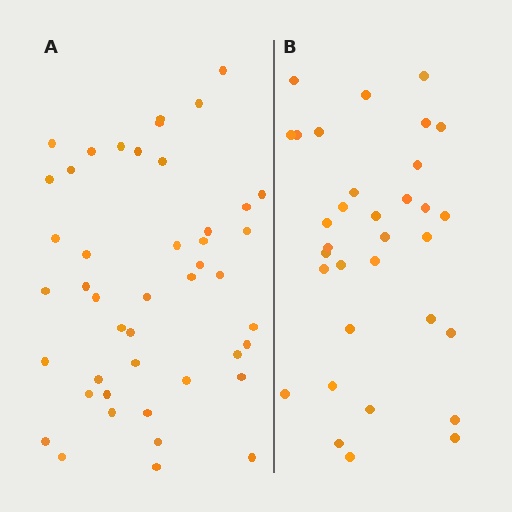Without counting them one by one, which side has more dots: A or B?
Region A (the left region) has more dots.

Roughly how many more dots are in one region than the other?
Region A has roughly 12 or so more dots than region B.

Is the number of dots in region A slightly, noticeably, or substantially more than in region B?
Region A has noticeably more, but not dramatically so. The ratio is roughly 1.4 to 1.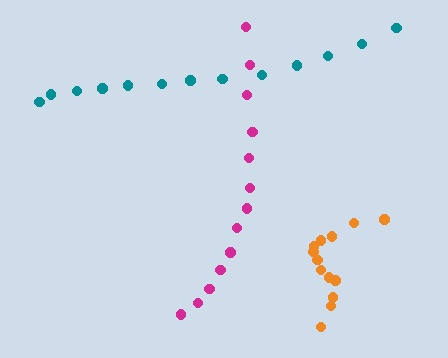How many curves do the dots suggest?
There are 3 distinct paths.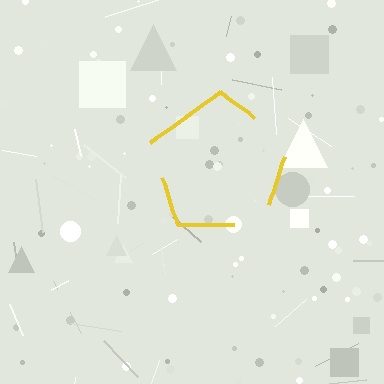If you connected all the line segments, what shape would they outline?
They would outline a pentagon.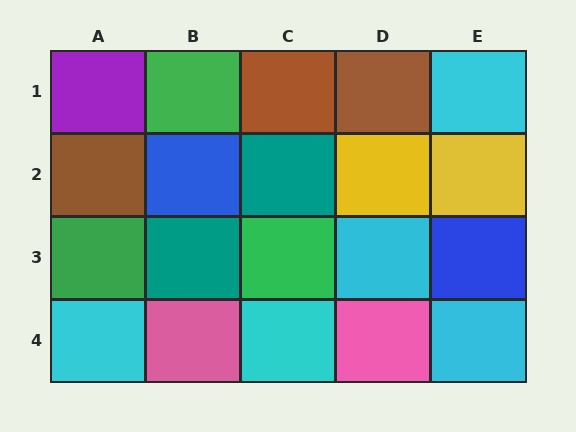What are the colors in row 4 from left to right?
Cyan, pink, cyan, pink, cyan.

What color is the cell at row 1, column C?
Brown.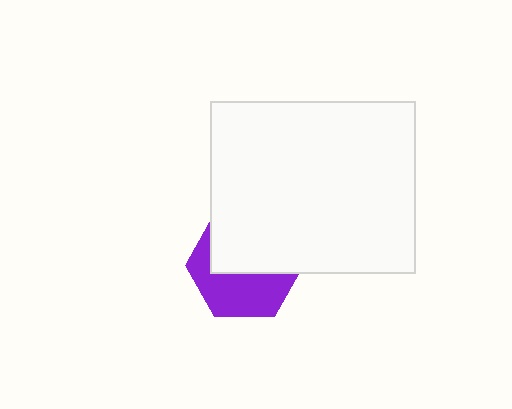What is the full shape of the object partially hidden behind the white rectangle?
The partially hidden object is a purple hexagon.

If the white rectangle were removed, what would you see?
You would see the complete purple hexagon.